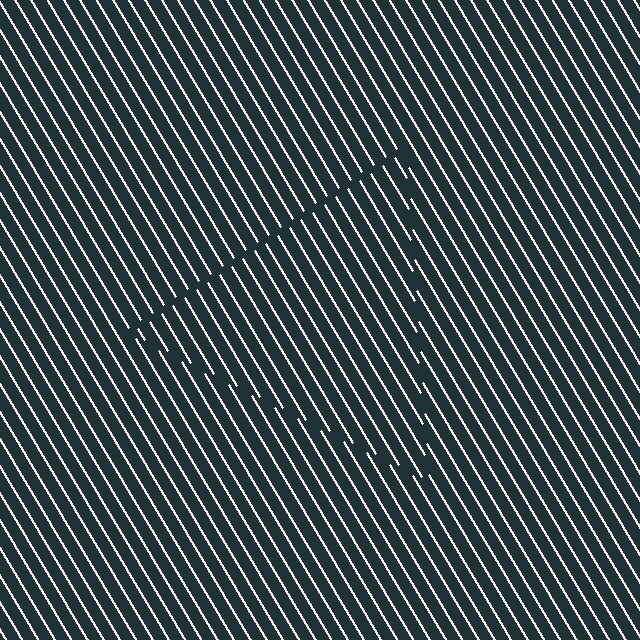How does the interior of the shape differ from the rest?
The interior of the shape contains the same grating, shifted by half a period — the contour is defined by the phase discontinuity where line-ends from the inner and outer gratings abut.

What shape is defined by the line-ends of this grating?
An illusory triangle. The interior of the shape contains the same grating, shifted by half a period — the contour is defined by the phase discontinuity where line-ends from the inner and outer gratings abut.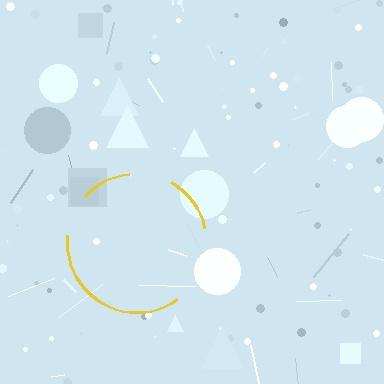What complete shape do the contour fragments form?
The contour fragments form a circle.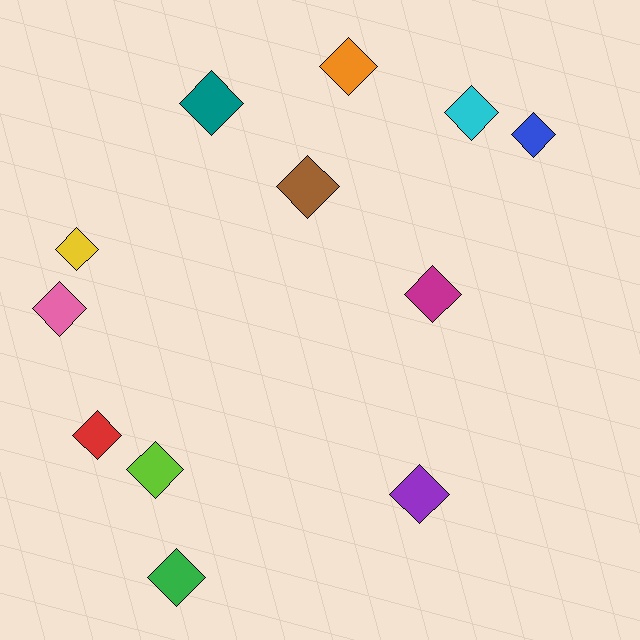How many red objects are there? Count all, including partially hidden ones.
There is 1 red object.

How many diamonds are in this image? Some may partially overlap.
There are 12 diamonds.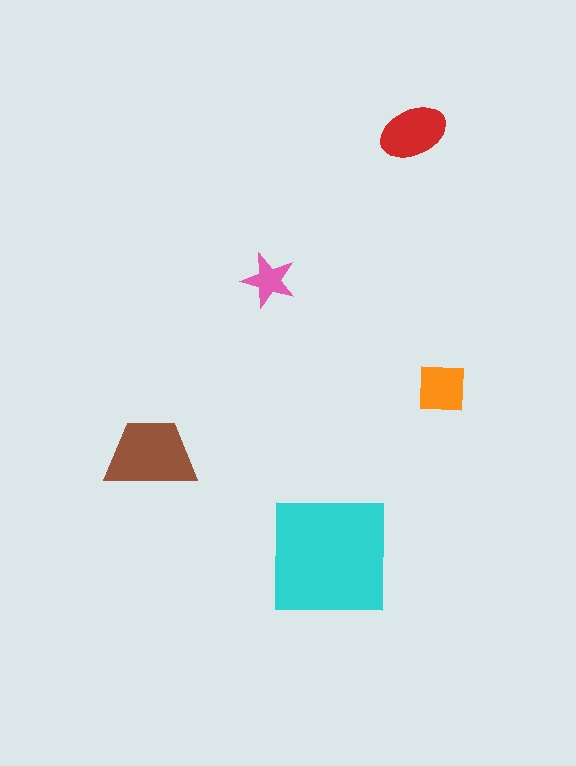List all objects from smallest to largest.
The pink star, the orange square, the red ellipse, the brown trapezoid, the cyan square.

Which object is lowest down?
The cyan square is bottommost.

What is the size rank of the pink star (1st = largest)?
5th.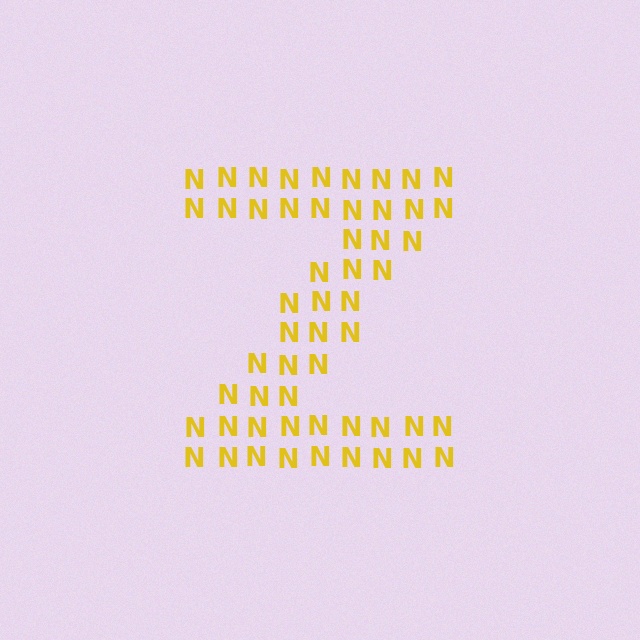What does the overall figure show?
The overall figure shows the letter Z.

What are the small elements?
The small elements are letter N's.